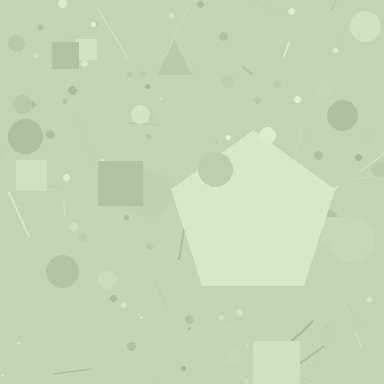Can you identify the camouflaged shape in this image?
The camouflaged shape is a pentagon.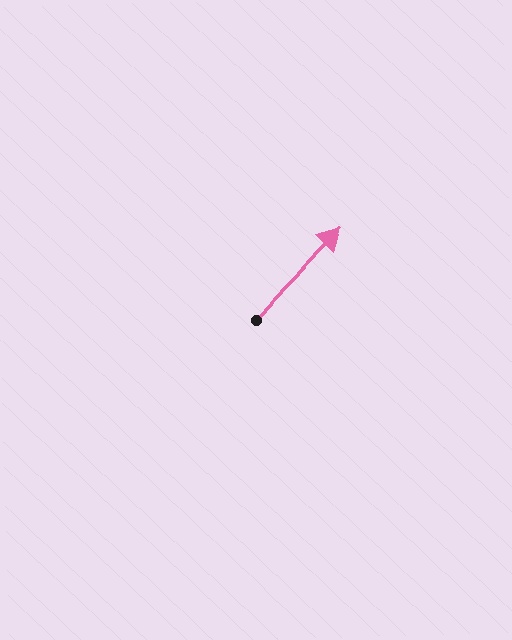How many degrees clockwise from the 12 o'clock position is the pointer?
Approximately 44 degrees.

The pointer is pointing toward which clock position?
Roughly 1 o'clock.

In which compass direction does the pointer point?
Northeast.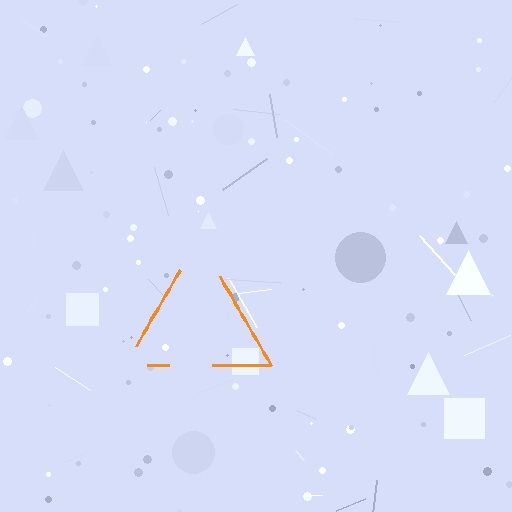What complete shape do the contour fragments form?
The contour fragments form a triangle.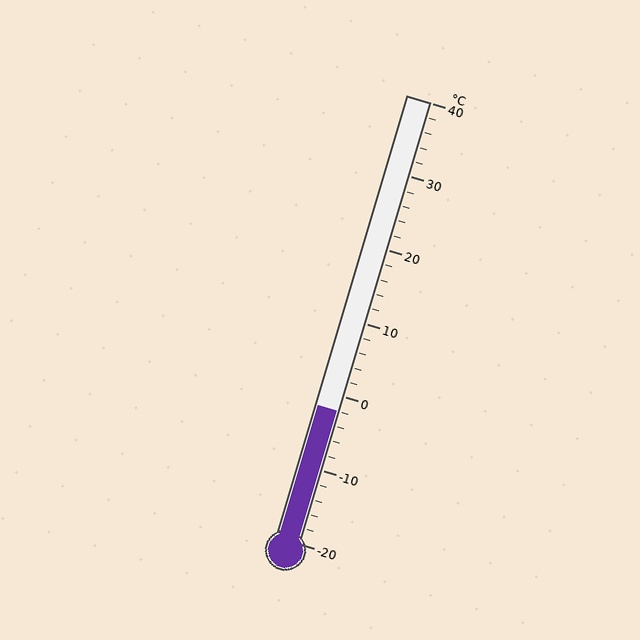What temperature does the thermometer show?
The thermometer shows approximately -2°C.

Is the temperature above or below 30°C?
The temperature is below 30°C.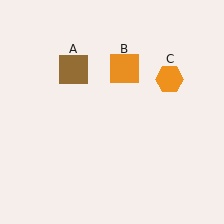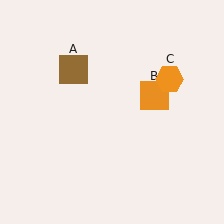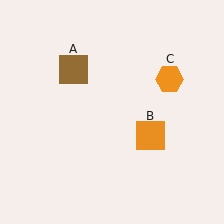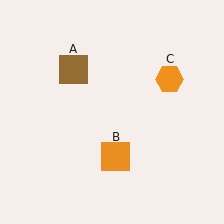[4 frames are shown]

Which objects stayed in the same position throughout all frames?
Brown square (object A) and orange hexagon (object C) remained stationary.